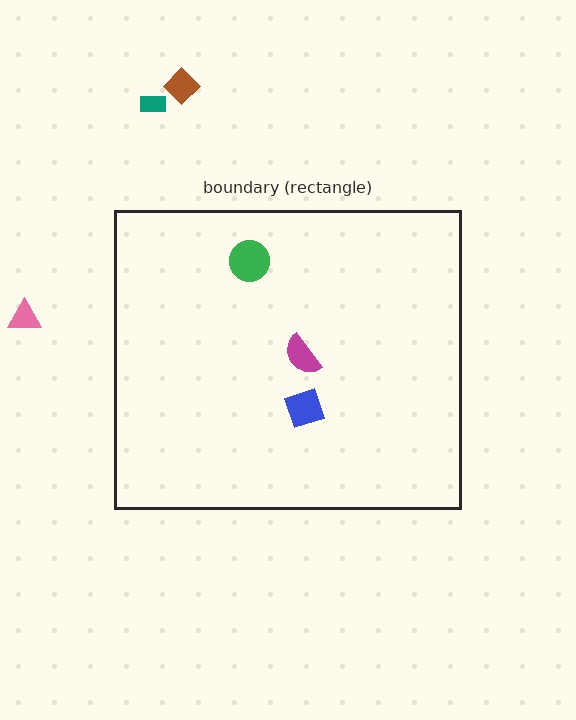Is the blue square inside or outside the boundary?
Inside.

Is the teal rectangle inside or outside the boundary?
Outside.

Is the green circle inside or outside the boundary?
Inside.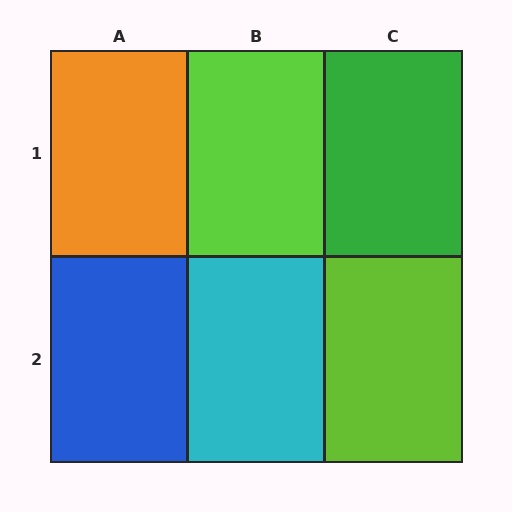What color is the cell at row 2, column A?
Blue.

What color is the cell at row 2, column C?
Lime.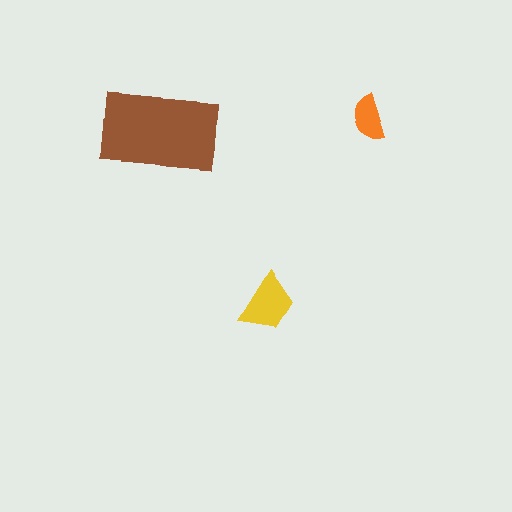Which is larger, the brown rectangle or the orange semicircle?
The brown rectangle.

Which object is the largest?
The brown rectangle.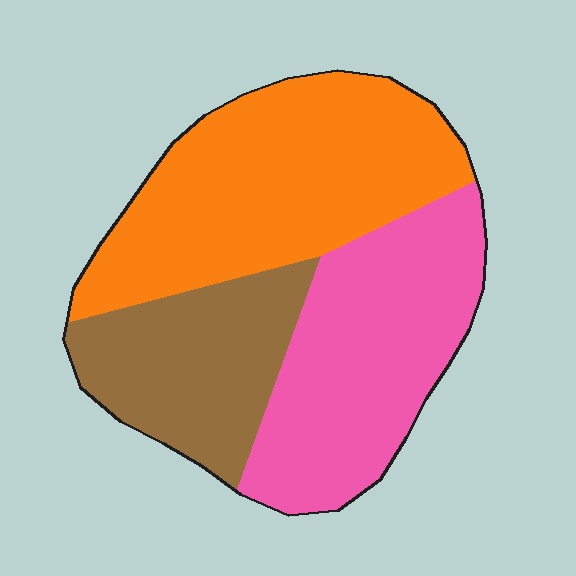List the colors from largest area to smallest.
From largest to smallest: orange, pink, brown.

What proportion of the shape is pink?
Pink takes up about one third (1/3) of the shape.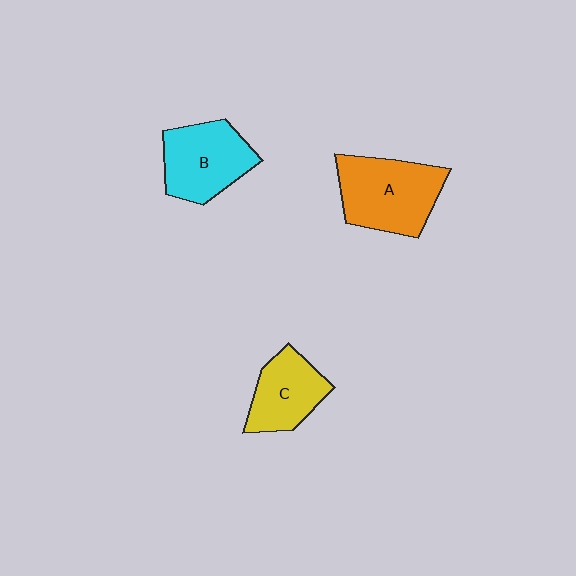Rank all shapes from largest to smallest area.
From largest to smallest: A (orange), B (cyan), C (yellow).